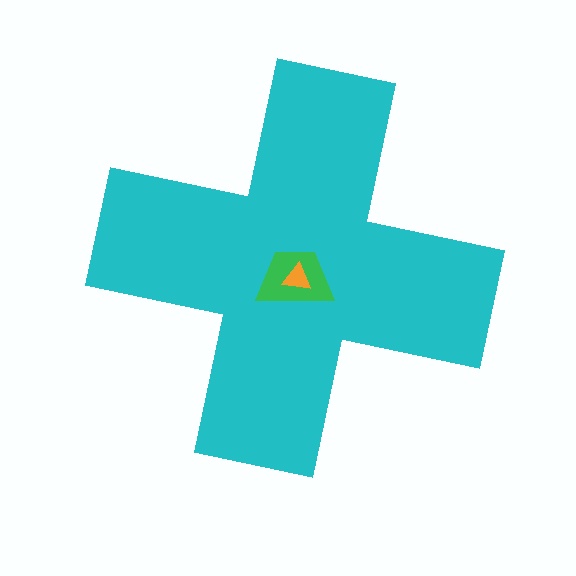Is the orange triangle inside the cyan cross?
Yes.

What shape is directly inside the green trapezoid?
The orange triangle.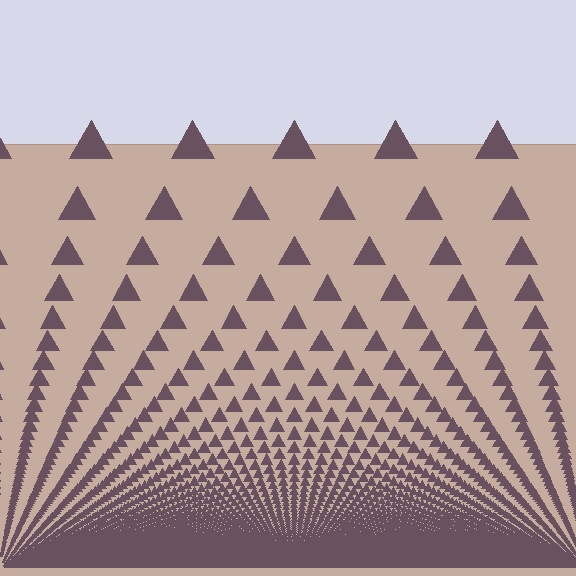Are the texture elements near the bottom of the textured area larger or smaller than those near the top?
Smaller. The gradient is inverted — elements near the bottom are smaller and denser.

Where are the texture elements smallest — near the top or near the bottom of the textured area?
Near the bottom.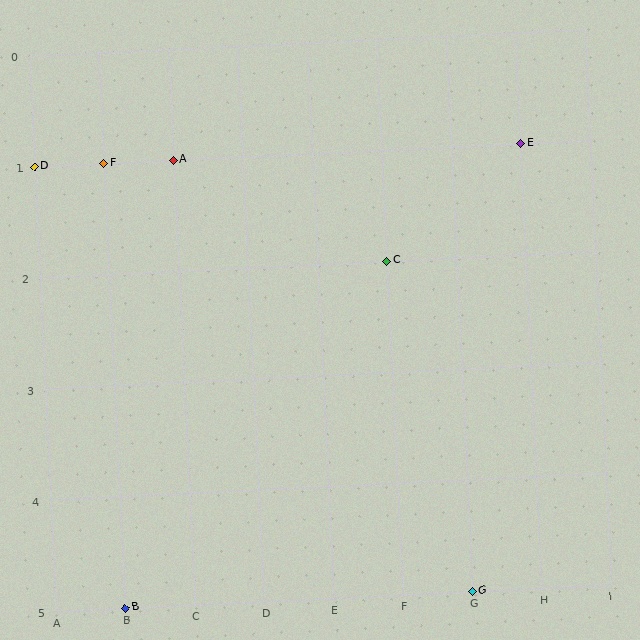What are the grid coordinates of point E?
Point E is at grid coordinates (H, 1).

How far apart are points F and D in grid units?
Points F and D are 1 column apart.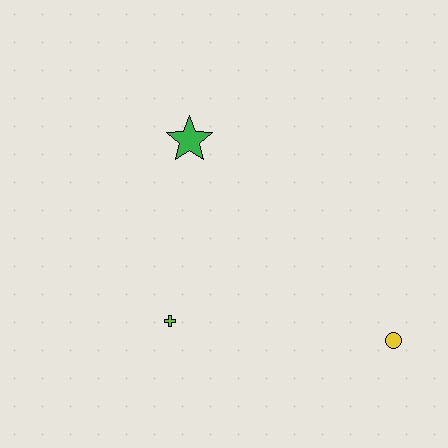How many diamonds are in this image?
There are no diamonds.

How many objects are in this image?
There are 3 objects.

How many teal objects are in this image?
There are no teal objects.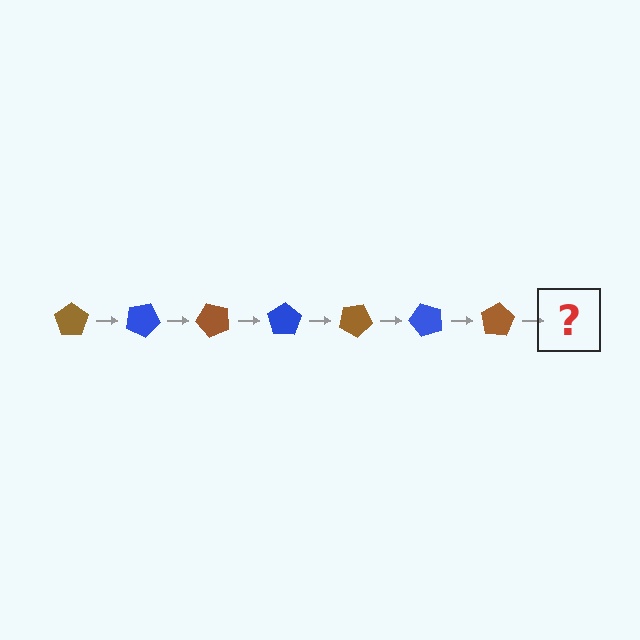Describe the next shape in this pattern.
It should be a blue pentagon, rotated 175 degrees from the start.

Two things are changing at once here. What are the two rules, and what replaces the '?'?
The two rules are that it rotates 25 degrees each step and the color cycles through brown and blue. The '?' should be a blue pentagon, rotated 175 degrees from the start.